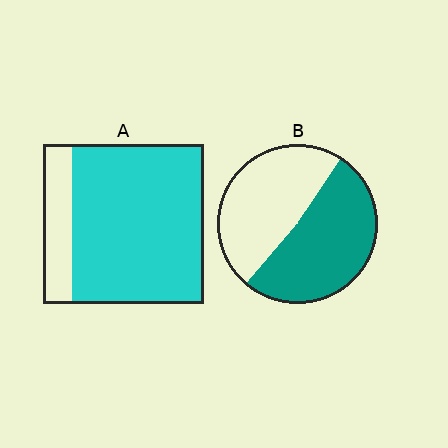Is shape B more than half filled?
Roughly half.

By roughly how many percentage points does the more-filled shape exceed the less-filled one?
By roughly 30 percentage points (A over B).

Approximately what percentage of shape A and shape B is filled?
A is approximately 80% and B is approximately 50%.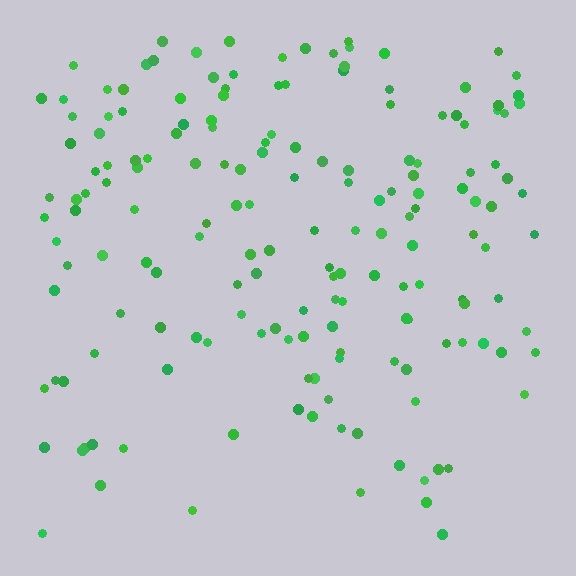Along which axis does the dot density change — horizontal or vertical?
Vertical.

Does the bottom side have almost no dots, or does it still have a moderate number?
Still a moderate number, just noticeably fewer than the top.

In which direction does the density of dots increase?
From bottom to top, with the top side densest.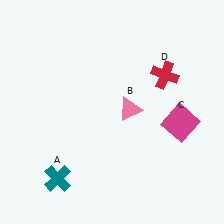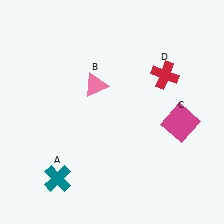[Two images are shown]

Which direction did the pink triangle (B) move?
The pink triangle (B) moved left.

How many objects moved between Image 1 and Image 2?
1 object moved between the two images.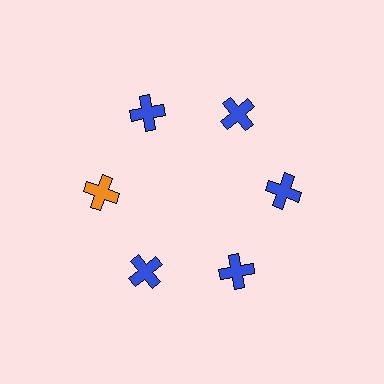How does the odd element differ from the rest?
It has a different color: orange instead of blue.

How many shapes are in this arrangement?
There are 6 shapes arranged in a ring pattern.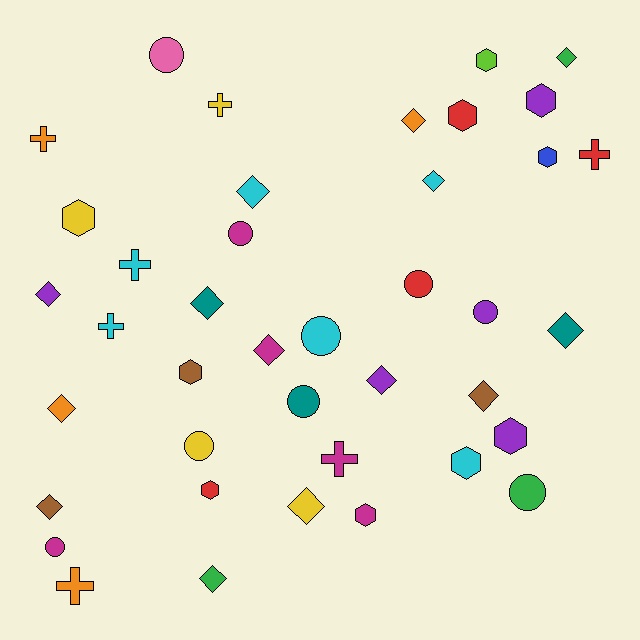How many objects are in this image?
There are 40 objects.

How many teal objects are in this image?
There are 3 teal objects.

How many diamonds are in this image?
There are 14 diamonds.